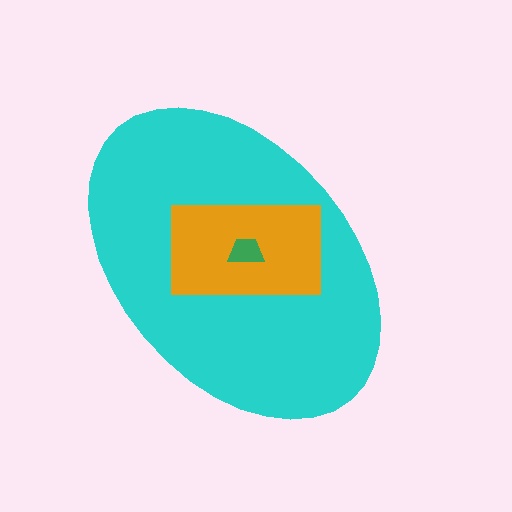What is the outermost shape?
The cyan ellipse.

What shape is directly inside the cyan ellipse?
The orange rectangle.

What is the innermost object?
The green trapezoid.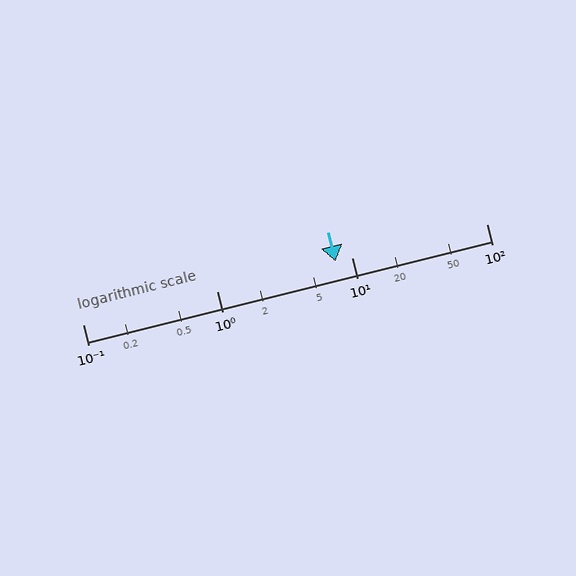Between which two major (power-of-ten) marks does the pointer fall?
The pointer is between 1 and 10.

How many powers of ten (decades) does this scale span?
The scale spans 3 decades, from 0.1 to 100.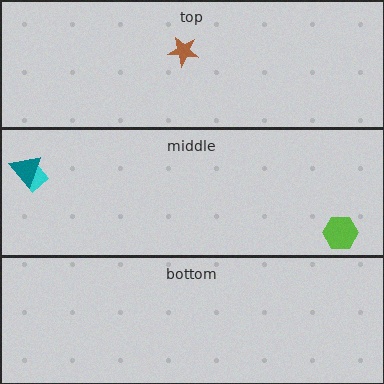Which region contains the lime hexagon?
The middle region.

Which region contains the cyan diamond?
The middle region.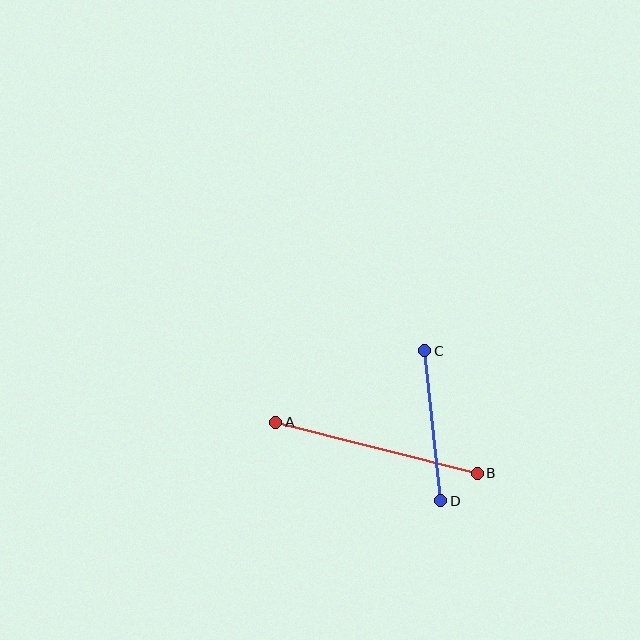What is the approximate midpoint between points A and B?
The midpoint is at approximately (376, 448) pixels.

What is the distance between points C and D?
The distance is approximately 151 pixels.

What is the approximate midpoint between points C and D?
The midpoint is at approximately (433, 426) pixels.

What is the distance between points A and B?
The distance is approximately 208 pixels.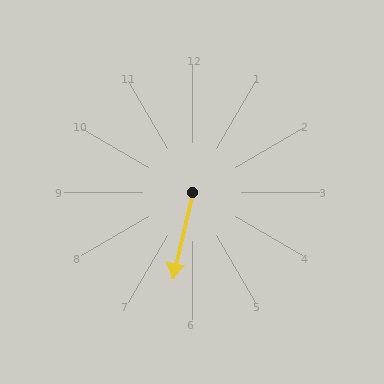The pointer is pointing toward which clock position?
Roughly 6 o'clock.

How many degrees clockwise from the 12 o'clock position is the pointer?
Approximately 193 degrees.